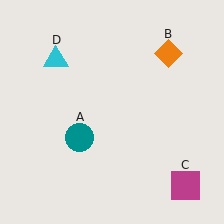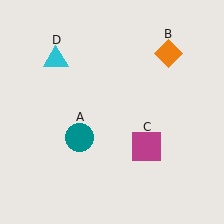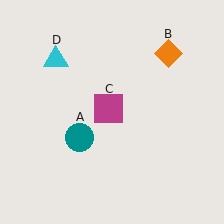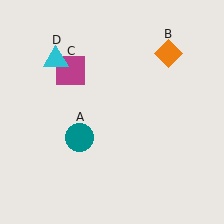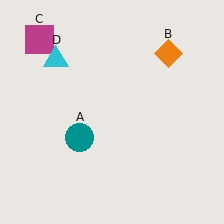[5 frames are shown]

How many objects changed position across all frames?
1 object changed position: magenta square (object C).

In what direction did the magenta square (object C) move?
The magenta square (object C) moved up and to the left.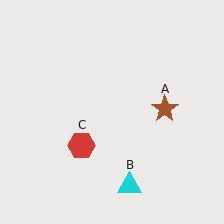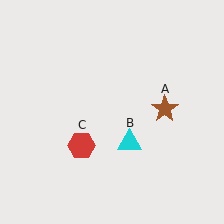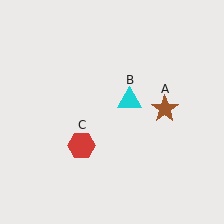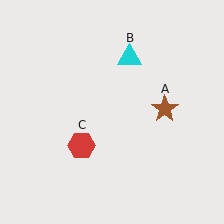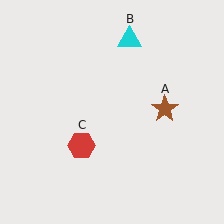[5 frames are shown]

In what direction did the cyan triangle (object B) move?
The cyan triangle (object B) moved up.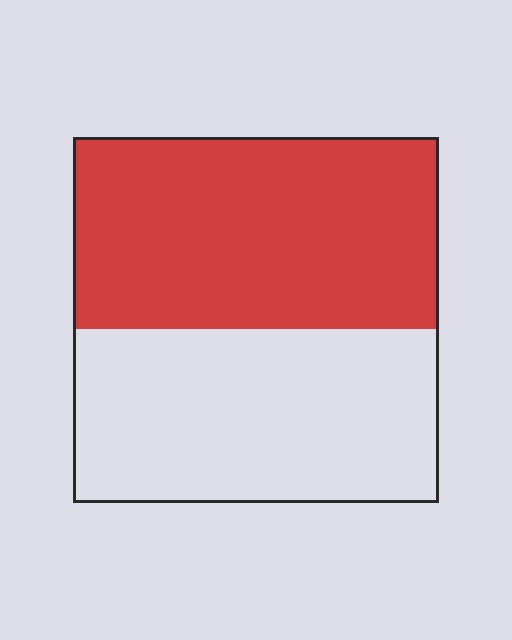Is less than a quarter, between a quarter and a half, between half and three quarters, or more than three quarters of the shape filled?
Between half and three quarters.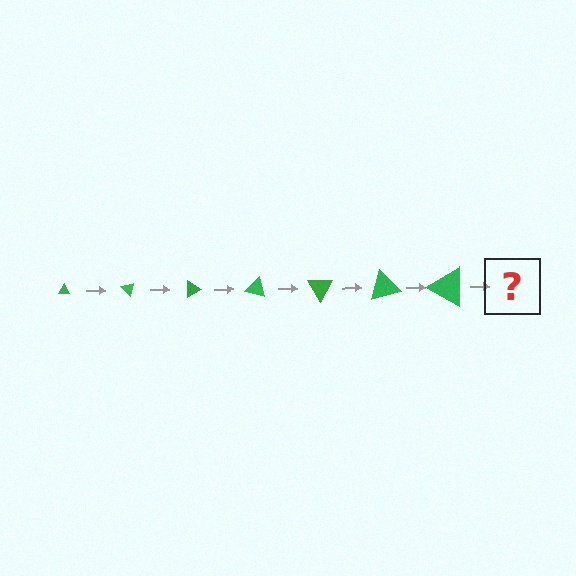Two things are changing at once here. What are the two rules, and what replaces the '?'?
The two rules are that the triangle grows larger each step and it rotates 45 degrees each step. The '?' should be a triangle, larger than the previous one and rotated 315 degrees from the start.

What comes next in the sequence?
The next element should be a triangle, larger than the previous one and rotated 315 degrees from the start.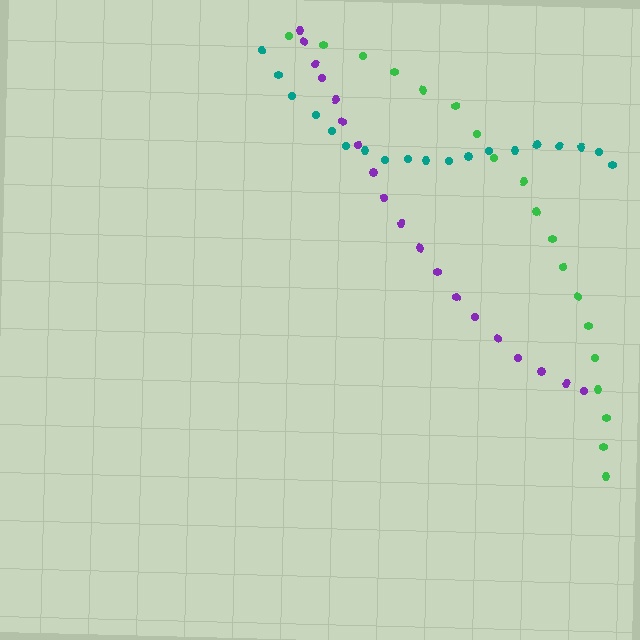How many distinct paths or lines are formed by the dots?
There are 3 distinct paths.